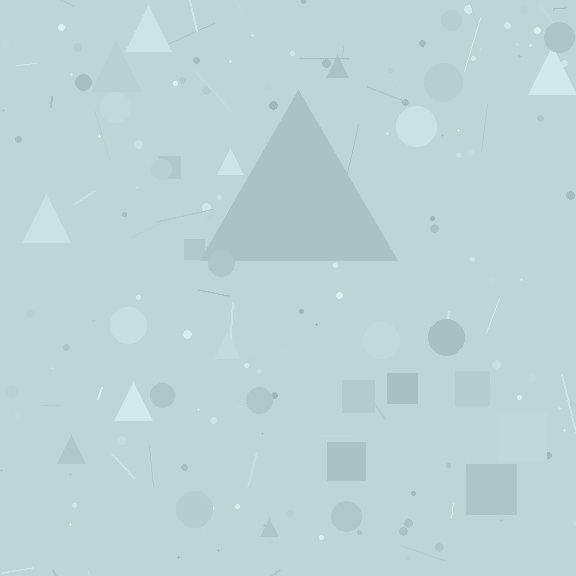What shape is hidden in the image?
A triangle is hidden in the image.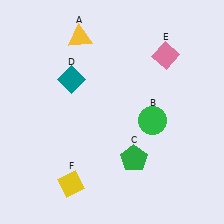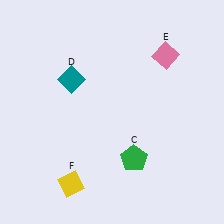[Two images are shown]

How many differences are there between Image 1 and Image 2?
There are 2 differences between the two images.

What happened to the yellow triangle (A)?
The yellow triangle (A) was removed in Image 2. It was in the top-left area of Image 1.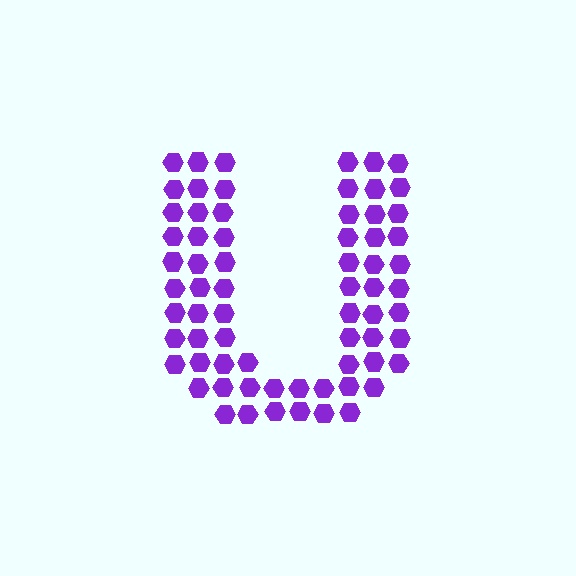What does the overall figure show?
The overall figure shows the letter U.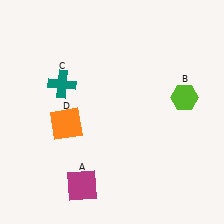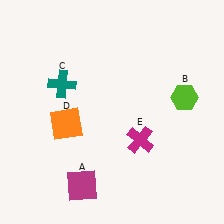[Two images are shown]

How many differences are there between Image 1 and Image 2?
There is 1 difference between the two images.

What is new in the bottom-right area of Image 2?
A magenta cross (E) was added in the bottom-right area of Image 2.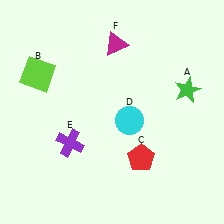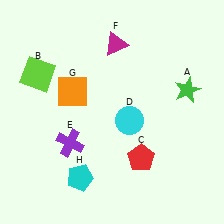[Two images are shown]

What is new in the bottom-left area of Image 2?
A cyan pentagon (H) was added in the bottom-left area of Image 2.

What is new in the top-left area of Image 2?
An orange square (G) was added in the top-left area of Image 2.